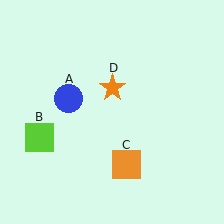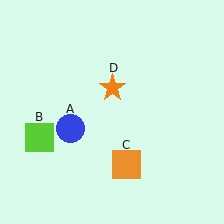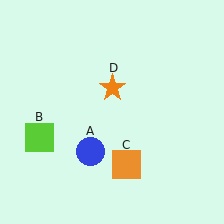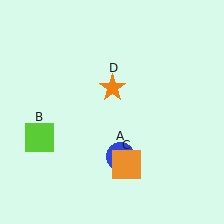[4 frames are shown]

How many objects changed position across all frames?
1 object changed position: blue circle (object A).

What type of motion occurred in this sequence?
The blue circle (object A) rotated counterclockwise around the center of the scene.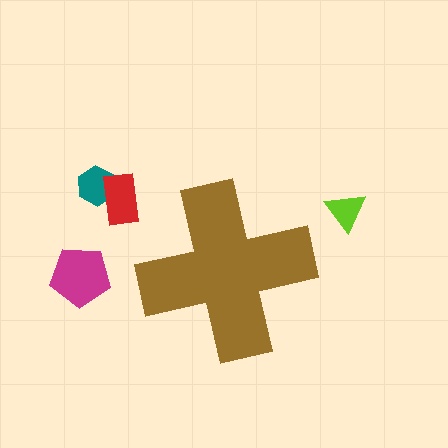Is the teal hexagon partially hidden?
No, the teal hexagon is fully visible.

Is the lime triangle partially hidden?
No, the lime triangle is fully visible.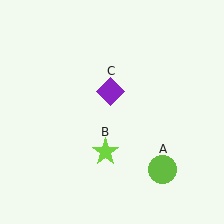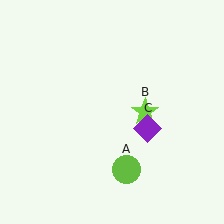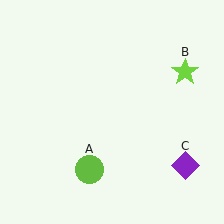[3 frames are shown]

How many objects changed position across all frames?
3 objects changed position: lime circle (object A), lime star (object B), purple diamond (object C).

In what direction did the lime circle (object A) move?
The lime circle (object A) moved left.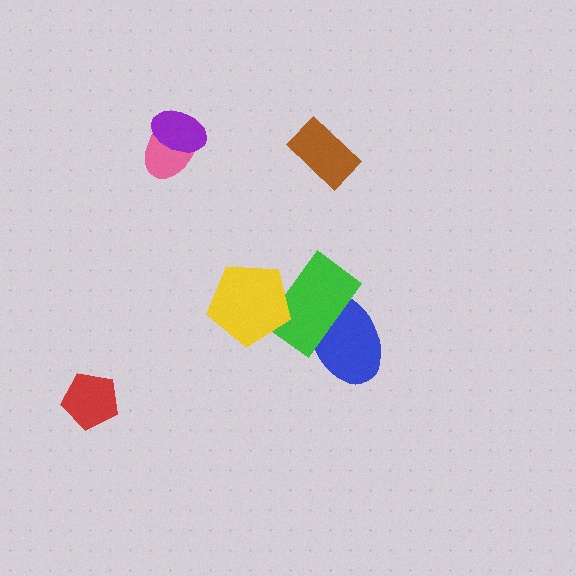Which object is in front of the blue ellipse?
The green rectangle is in front of the blue ellipse.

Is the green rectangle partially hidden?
Yes, it is partially covered by another shape.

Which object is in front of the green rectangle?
The yellow pentagon is in front of the green rectangle.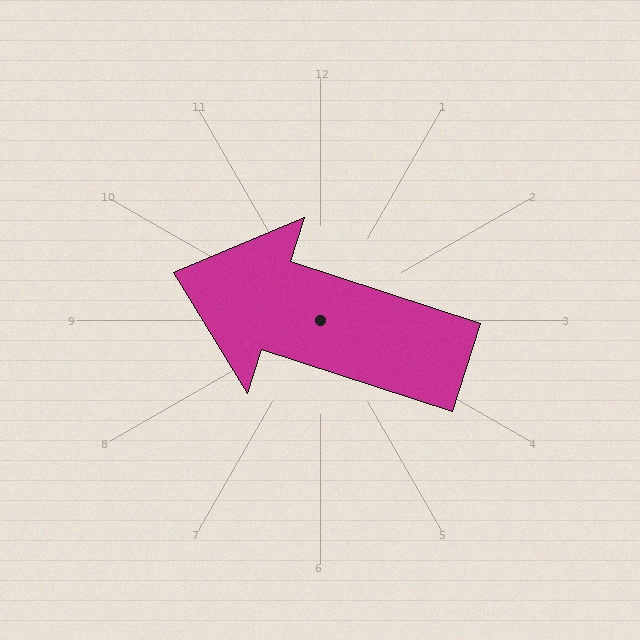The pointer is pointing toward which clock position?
Roughly 10 o'clock.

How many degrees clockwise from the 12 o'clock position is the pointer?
Approximately 288 degrees.